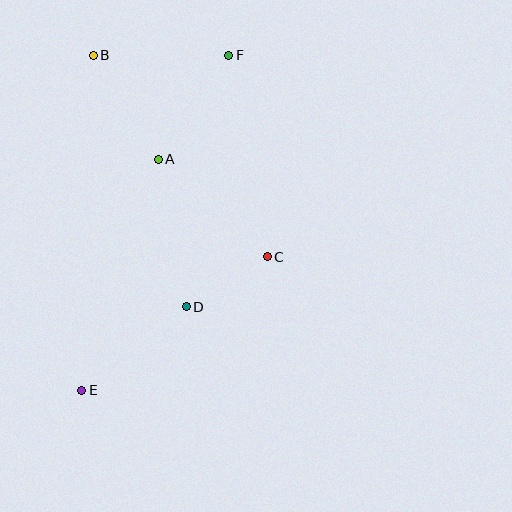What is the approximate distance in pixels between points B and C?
The distance between B and C is approximately 266 pixels.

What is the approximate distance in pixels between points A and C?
The distance between A and C is approximately 146 pixels.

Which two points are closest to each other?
Points C and D are closest to each other.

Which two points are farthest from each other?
Points E and F are farthest from each other.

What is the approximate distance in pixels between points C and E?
The distance between C and E is approximately 228 pixels.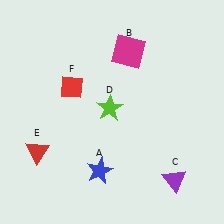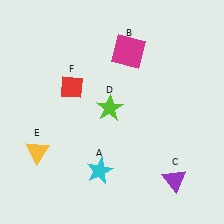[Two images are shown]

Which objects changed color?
A changed from blue to cyan. E changed from red to yellow.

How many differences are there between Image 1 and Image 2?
There are 2 differences between the two images.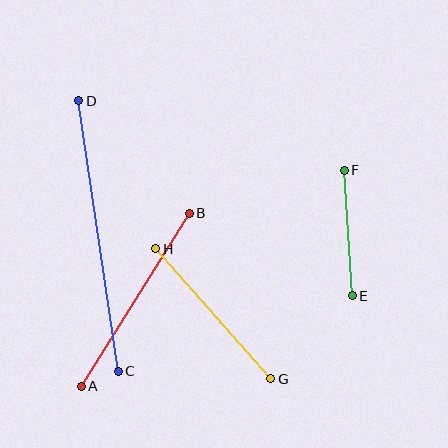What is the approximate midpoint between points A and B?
The midpoint is at approximately (135, 300) pixels.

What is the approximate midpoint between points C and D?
The midpoint is at approximately (99, 236) pixels.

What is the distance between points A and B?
The distance is approximately 204 pixels.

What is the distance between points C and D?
The distance is approximately 273 pixels.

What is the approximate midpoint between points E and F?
The midpoint is at approximately (348, 233) pixels.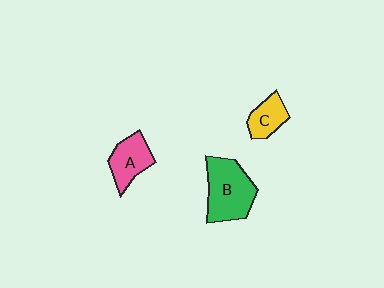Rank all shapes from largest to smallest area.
From largest to smallest: B (green), A (pink), C (yellow).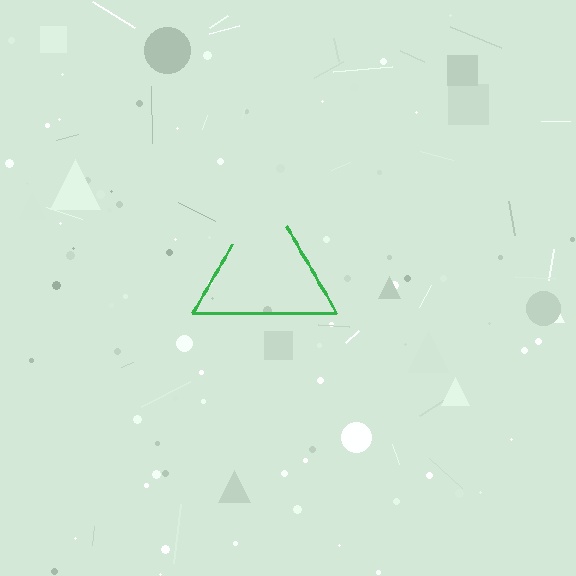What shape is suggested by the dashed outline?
The dashed outline suggests a triangle.